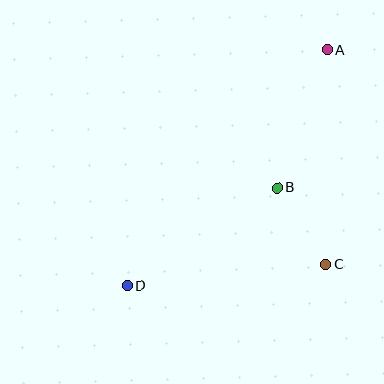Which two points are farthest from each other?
Points A and D are farthest from each other.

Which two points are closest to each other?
Points B and C are closest to each other.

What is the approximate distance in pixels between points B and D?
The distance between B and D is approximately 179 pixels.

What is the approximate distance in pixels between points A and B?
The distance between A and B is approximately 147 pixels.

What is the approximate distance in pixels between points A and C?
The distance between A and C is approximately 214 pixels.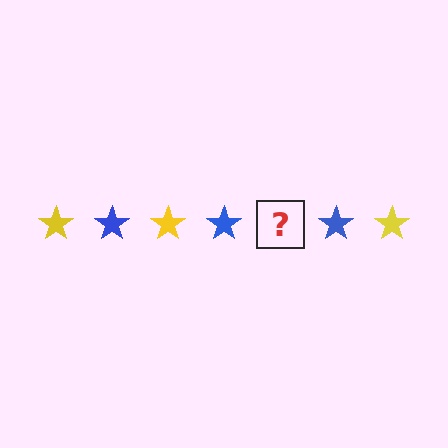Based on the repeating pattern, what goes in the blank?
The blank should be a yellow star.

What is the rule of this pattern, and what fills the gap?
The rule is that the pattern cycles through yellow, blue stars. The gap should be filled with a yellow star.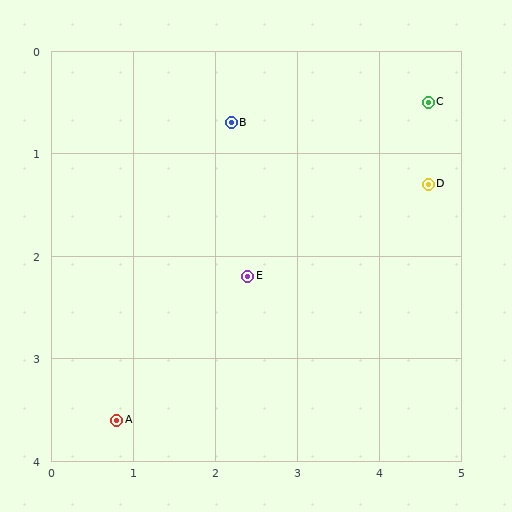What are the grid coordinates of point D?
Point D is at approximately (4.6, 1.3).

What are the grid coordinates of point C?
Point C is at approximately (4.6, 0.5).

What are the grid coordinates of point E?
Point E is at approximately (2.4, 2.2).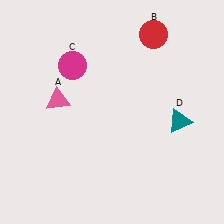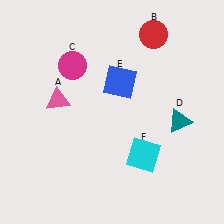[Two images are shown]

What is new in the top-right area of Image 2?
A blue square (E) was added in the top-right area of Image 2.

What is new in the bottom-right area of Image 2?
A cyan square (F) was added in the bottom-right area of Image 2.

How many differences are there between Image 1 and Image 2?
There are 2 differences between the two images.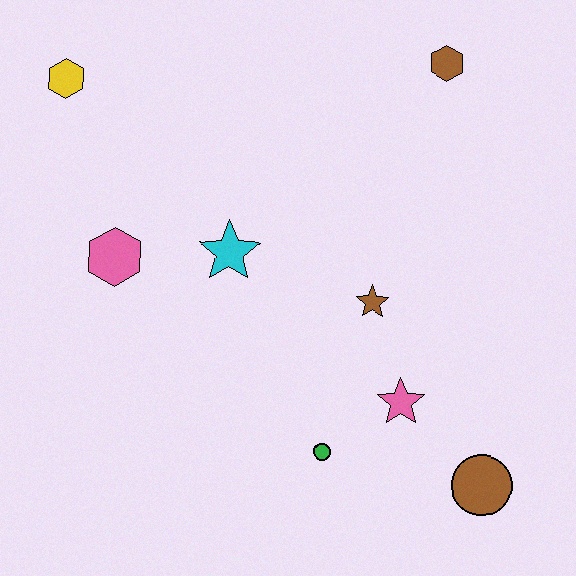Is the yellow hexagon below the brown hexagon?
Yes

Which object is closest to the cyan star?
The pink hexagon is closest to the cyan star.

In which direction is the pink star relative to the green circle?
The pink star is to the right of the green circle.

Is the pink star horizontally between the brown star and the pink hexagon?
No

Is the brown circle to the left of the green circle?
No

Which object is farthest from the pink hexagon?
The brown circle is farthest from the pink hexagon.